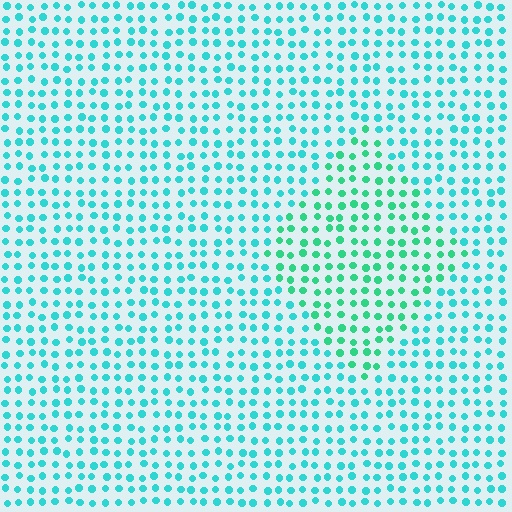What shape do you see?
I see a diamond.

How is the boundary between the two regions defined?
The boundary is defined purely by a slight shift in hue (about 28 degrees). Spacing, size, and orientation are identical on both sides.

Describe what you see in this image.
The image is filled with small cyan elements in a uniform arrangement. A diamond-shaped region is visible where the elements are tinted to a slightly different hue, forming a subtle color boundary.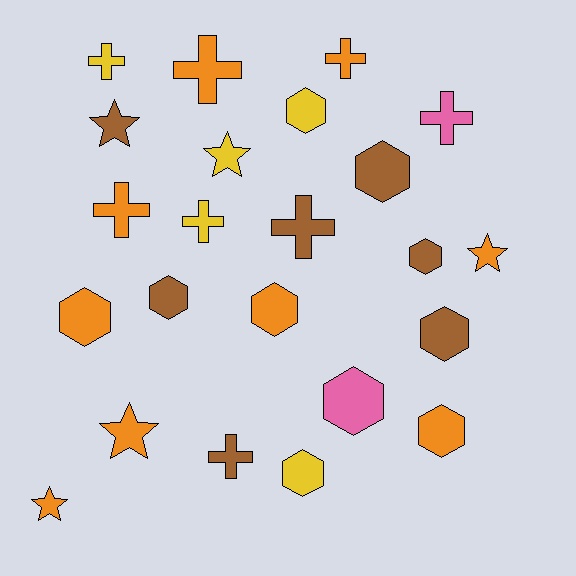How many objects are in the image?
There are 23 objects.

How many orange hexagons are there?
There are 3 orange hexagons.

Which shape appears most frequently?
Hexagon, with 10 objects.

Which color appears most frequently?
Orange, with 9 objects.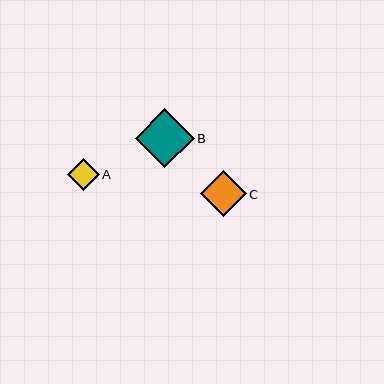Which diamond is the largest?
Diamond B is the largest with a size of approximately 59 pixels.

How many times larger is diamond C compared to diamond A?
Diamond C is approximately 1.5 times the size of diamond A.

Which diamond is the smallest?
Diamond A is the smallest with a size of approximately 31 pixels.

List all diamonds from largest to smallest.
From largest to smallest: B, C, A.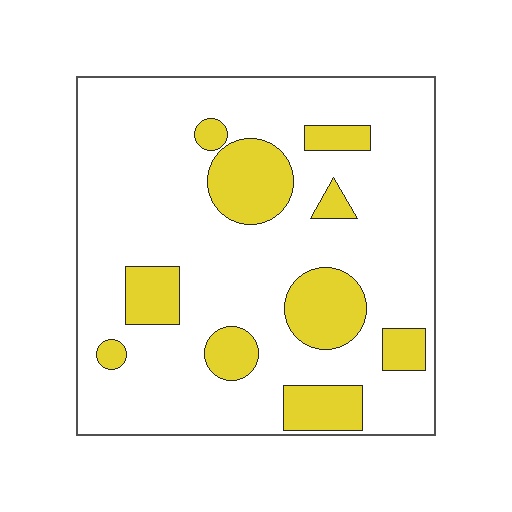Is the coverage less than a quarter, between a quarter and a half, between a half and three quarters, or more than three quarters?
Less than a quarter.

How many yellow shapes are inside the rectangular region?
10.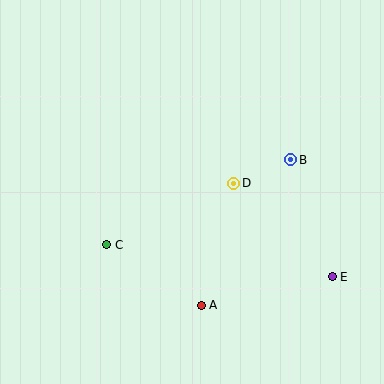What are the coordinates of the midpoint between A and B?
The midpoint between A and B is at (246, 232).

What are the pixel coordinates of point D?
Point D is at (234, 183).